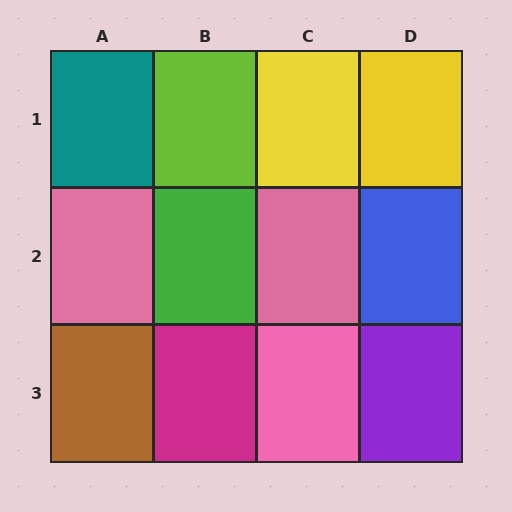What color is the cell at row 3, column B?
Magenta.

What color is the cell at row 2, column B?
Green.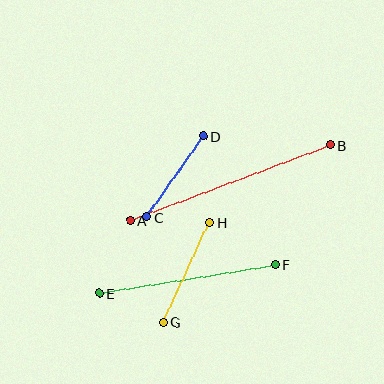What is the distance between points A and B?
The distance is approximately 214 pixels.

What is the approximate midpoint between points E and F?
The midpoint is at approximately (187, 279) pixels.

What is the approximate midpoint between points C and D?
The midpoint is at approximately (175, 177) pixels.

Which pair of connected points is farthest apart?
Points A and B are farthest apart.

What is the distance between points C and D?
The distance is approximately 99 pixels.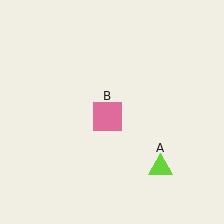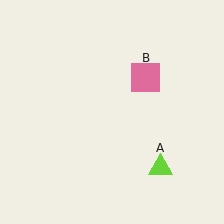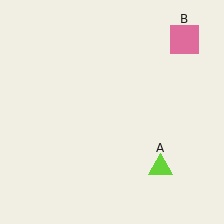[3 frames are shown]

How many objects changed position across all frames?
1 object changed position: pink square (object B).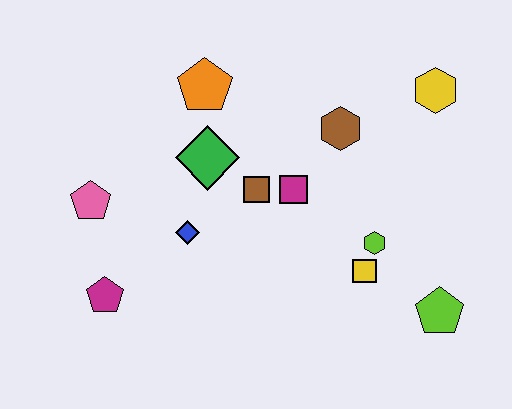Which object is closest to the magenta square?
The brown square is closest to the magenta square.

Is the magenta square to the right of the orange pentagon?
Yes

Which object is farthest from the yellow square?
The pink pentagon is farthest from the yellow square.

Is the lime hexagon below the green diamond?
Yes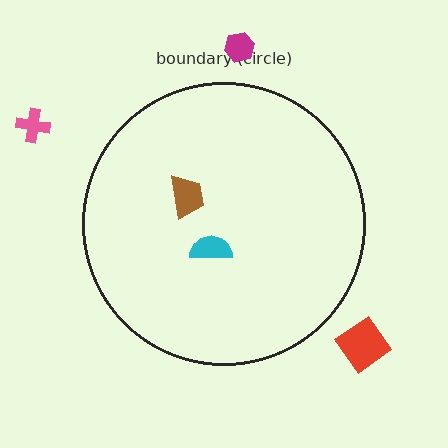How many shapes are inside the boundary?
2 inside, 3 outside.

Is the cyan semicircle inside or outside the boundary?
Inside.